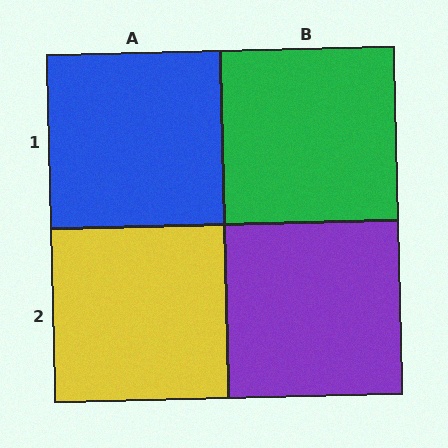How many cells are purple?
1 cell is purple.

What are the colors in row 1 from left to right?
Blue, green.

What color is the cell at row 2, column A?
Yellow.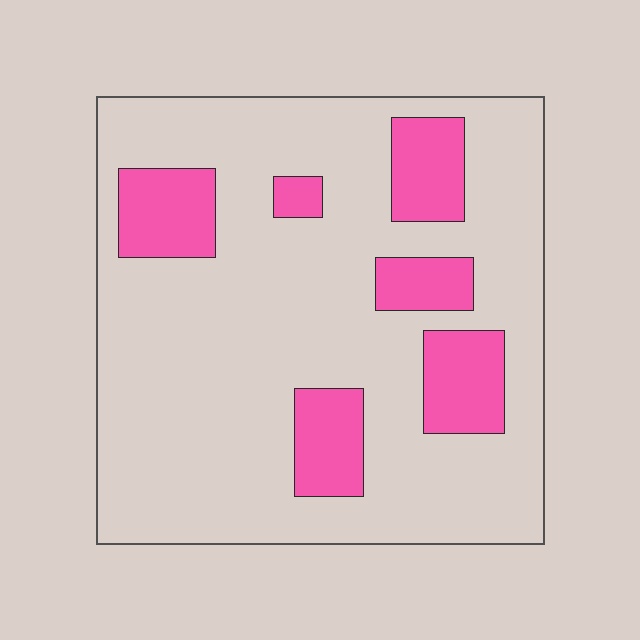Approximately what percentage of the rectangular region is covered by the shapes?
Approximately 20%.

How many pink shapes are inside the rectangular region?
6.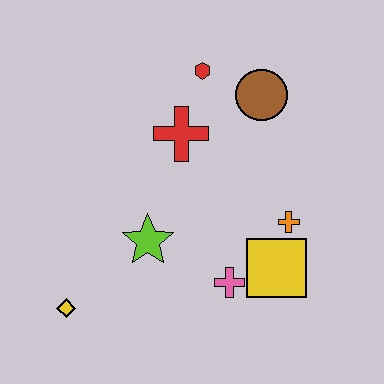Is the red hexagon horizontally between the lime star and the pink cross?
Yes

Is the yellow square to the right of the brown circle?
Yes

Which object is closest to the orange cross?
The yellow square is closest to the orange cross.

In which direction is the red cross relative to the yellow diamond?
The red cross is above the yellow diamond.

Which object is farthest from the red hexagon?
The yellow diamond is farthest from the red hexagon.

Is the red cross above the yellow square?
Yes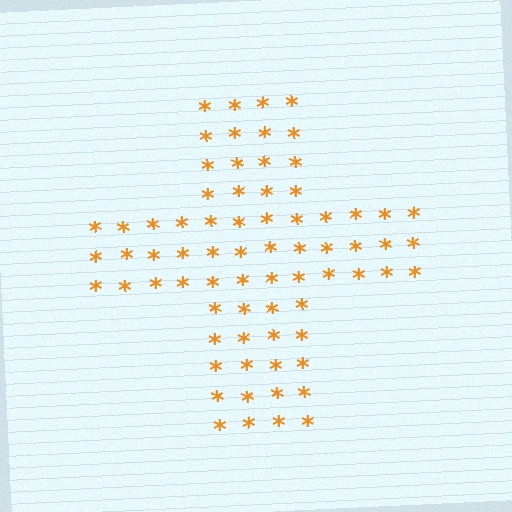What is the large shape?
The large shape is a cross.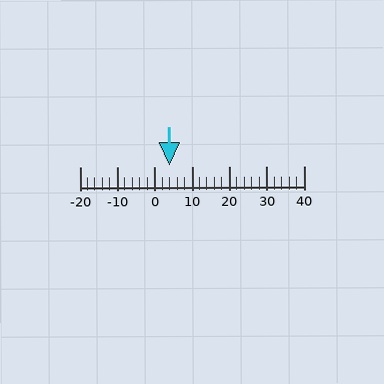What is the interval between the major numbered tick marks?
The major tick marks are spaced 10 units apart.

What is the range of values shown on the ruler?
The ruler shows values from -20 to 40.